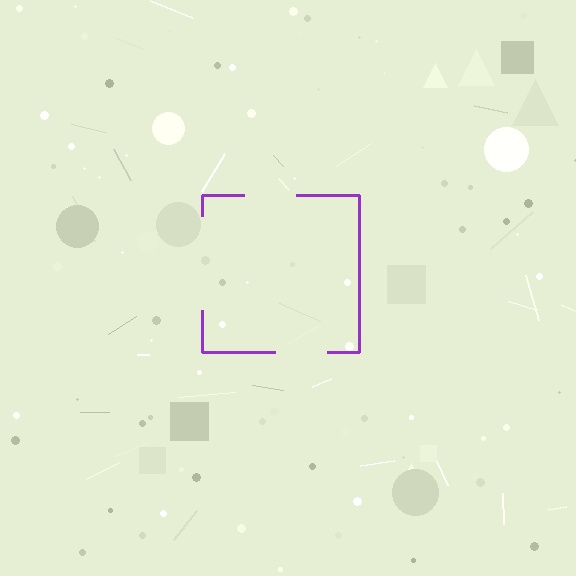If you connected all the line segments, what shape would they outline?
They would outline a square.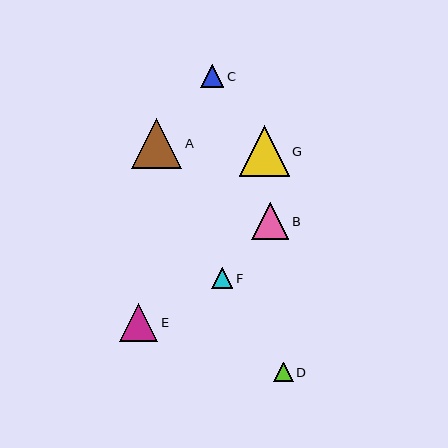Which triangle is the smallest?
Triangle D is the smallest with a size of approximately 20 pixels.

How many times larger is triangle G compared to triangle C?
Triangle G is approximately 2.2 times the size of triangle C.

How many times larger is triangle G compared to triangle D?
Triangle G is approximately 2.5 times the size of triangle D.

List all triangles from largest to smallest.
From largest to smallest: A, G, E, B, C, F, D.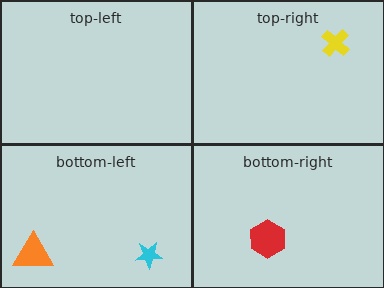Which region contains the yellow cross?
The top-right region.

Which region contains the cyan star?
The bottom-left region.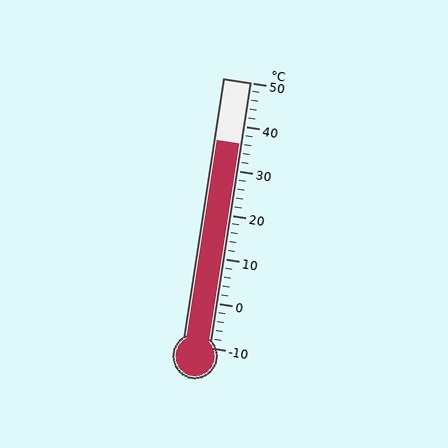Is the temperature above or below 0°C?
The temperature is above 0°C.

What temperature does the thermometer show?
The thermometer shows approximately 36°C.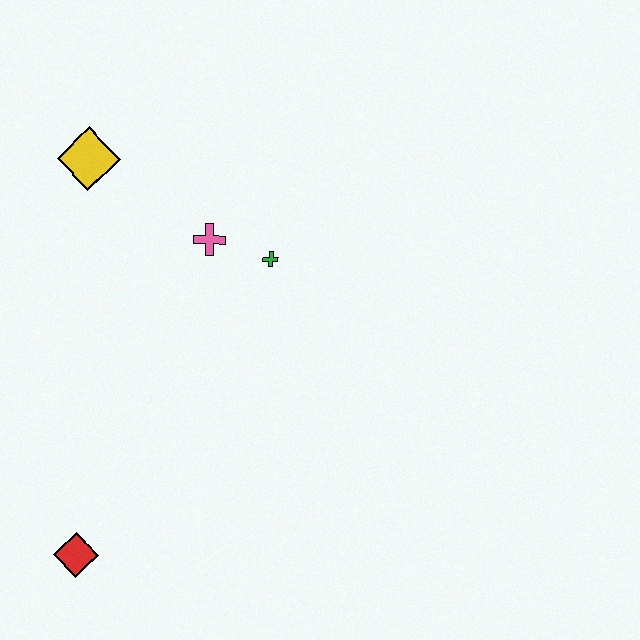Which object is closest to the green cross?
The pink cross is closest to the green cross.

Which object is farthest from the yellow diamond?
The red diamond is farthest from the yellow diamond.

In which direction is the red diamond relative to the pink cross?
The red diamond is below the pink cross.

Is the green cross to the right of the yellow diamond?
Yes